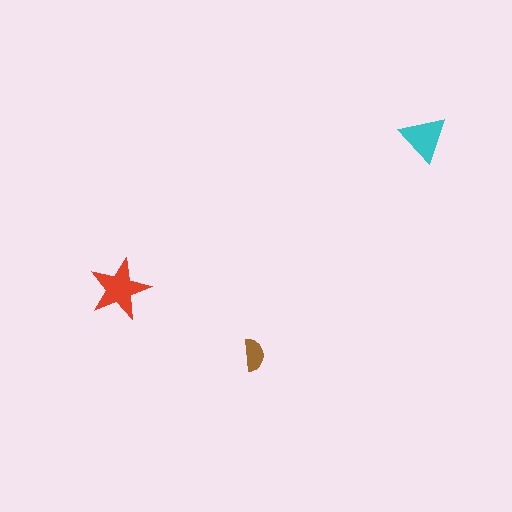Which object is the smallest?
The brown semicircle.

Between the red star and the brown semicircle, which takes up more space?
The red star.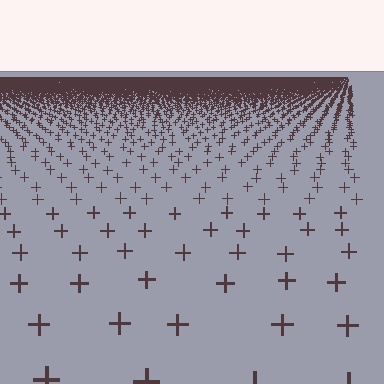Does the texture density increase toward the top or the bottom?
Density increases toward the top.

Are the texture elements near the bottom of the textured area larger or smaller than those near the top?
Larger. Near the bottom, elements are closer to the viewer and appear at a bigger on-screen size.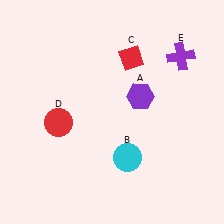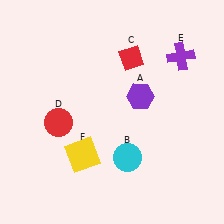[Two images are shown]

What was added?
A yellow square (F) was added in Image 2.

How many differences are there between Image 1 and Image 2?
There is 1 difference between the two images.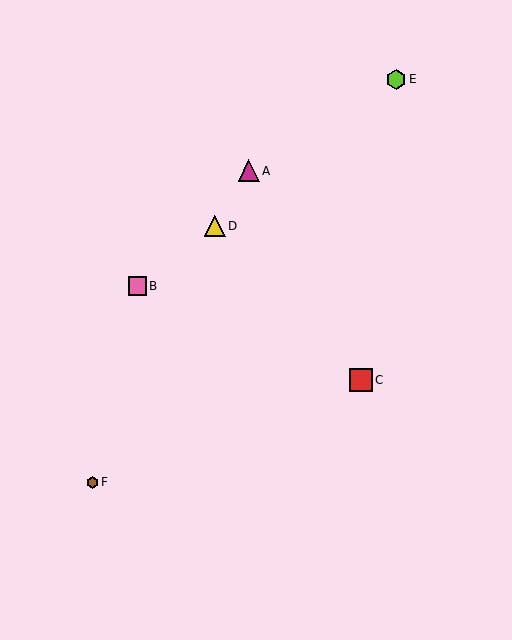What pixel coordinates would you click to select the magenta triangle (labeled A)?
Click at (249, 171) to select the magenta triangle A.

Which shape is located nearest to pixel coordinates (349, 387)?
The red square (labeled C) at (361, 380) is nearest to that location.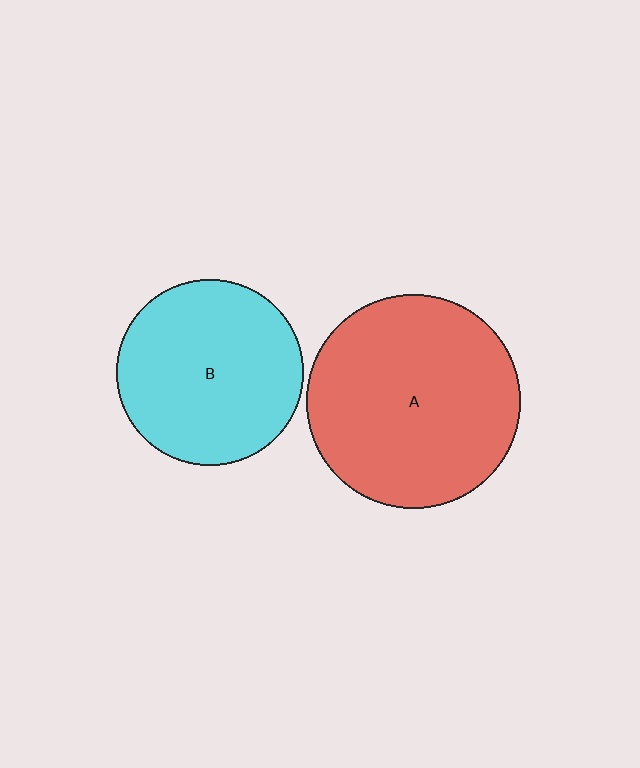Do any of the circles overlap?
No, none of the circles overlap.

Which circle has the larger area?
Circle A (red).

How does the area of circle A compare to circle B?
Approximately 1.3 times.